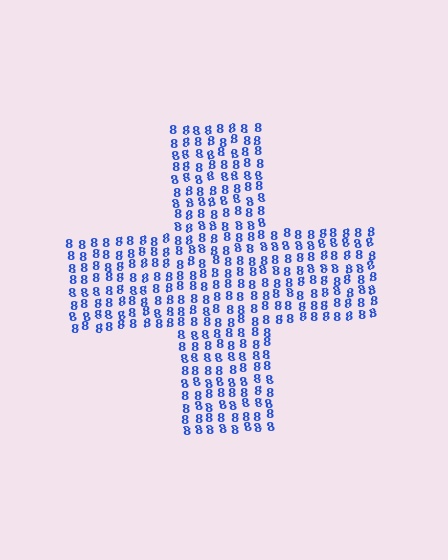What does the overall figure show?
The overall figure shows a cross.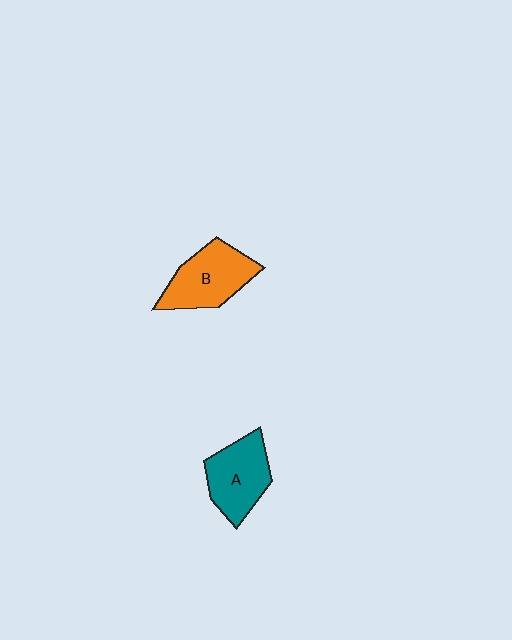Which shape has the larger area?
Shape B (orange).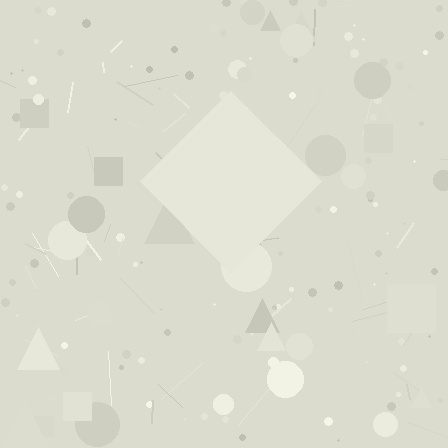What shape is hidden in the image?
A diamond is hidden in the image.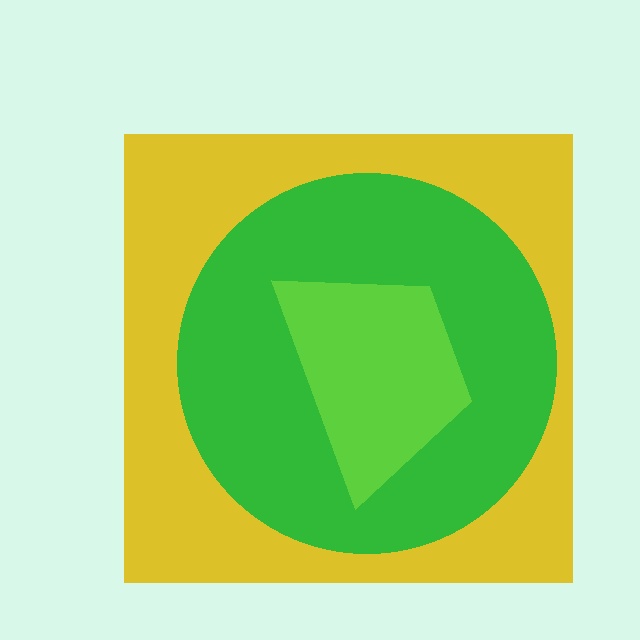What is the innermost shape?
The lime trapezoid.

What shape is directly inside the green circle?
The lime trapezoid.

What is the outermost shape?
The yellow square.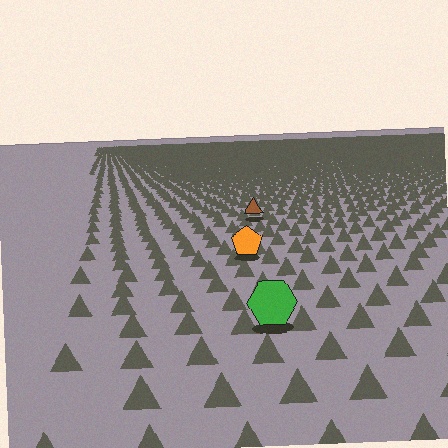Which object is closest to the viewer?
The green hexagon is closest. The texture marks near it are larger and more spread out.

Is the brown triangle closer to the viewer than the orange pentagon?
No. The orange pentagon is closer — you can tell from the texture gradient: the ground texture is coarser near it.